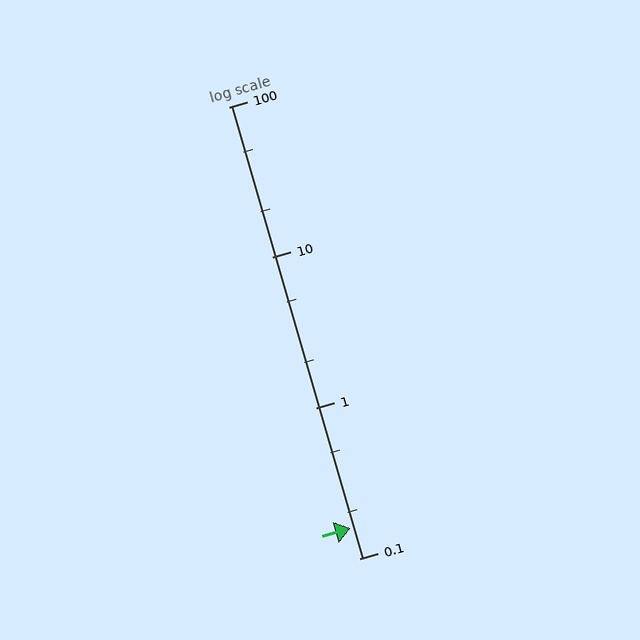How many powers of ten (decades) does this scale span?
The scale spans 3 decades, from 0.1 to 100.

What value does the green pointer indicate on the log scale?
The pointer indicates approximately 0.16.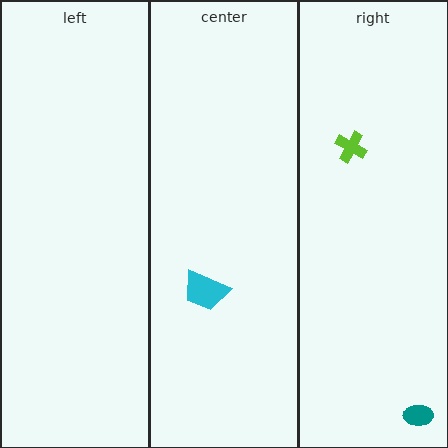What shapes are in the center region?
The cyan trapezoid.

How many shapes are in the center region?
1.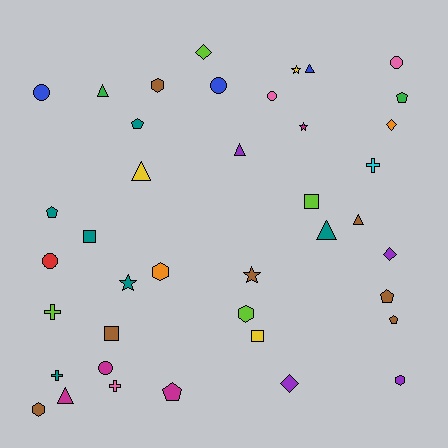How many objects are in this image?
There are 40 objects.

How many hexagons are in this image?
There are 5 hexagons.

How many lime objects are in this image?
There are 4 lime objects.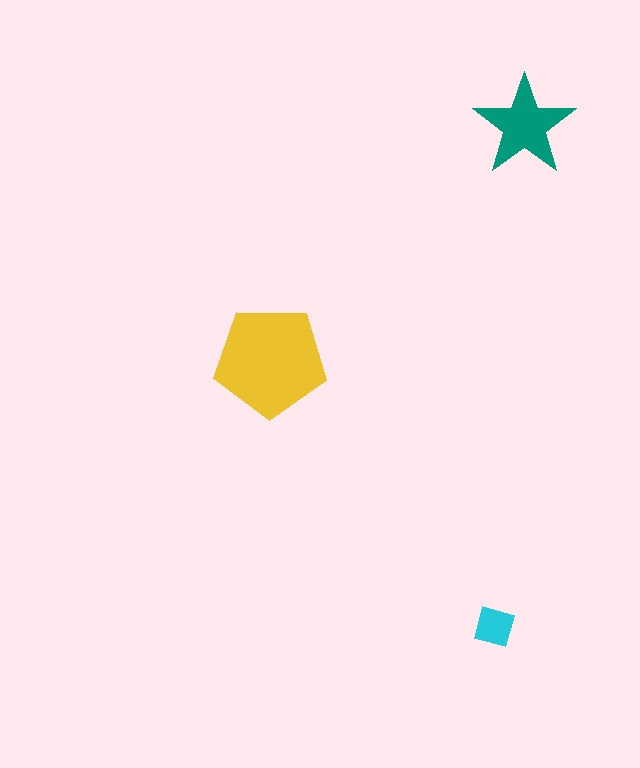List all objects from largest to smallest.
The yellow pentagon, the teal star, the cyan square.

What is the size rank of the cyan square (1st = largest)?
3rd.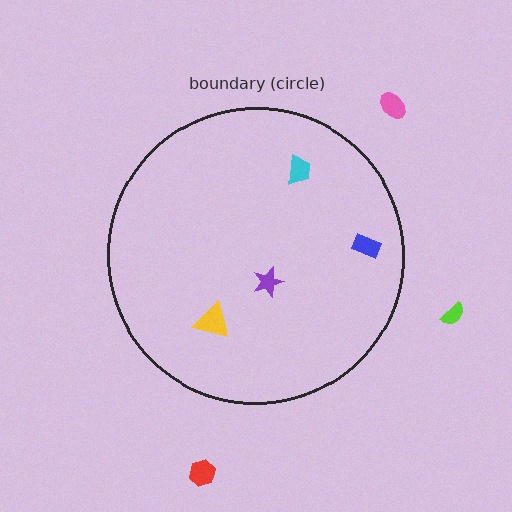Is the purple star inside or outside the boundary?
Inside.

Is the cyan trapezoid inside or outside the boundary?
Inside.